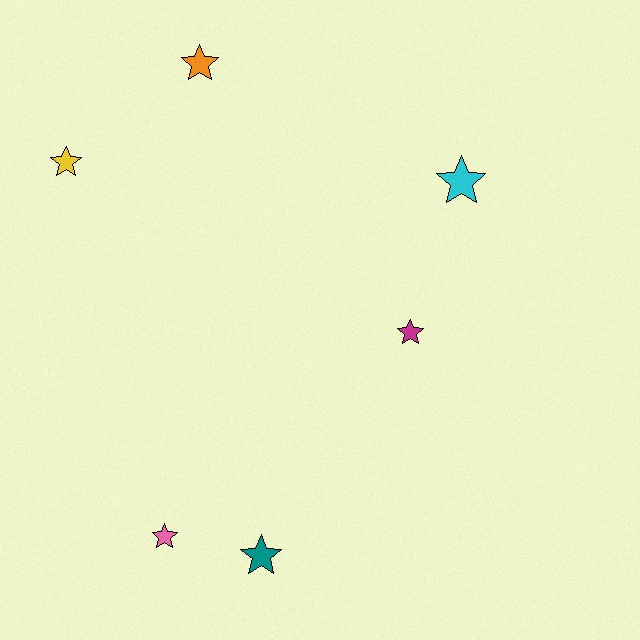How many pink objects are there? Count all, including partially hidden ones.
There is 1 pink object.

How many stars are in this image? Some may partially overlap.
There are 6 stars.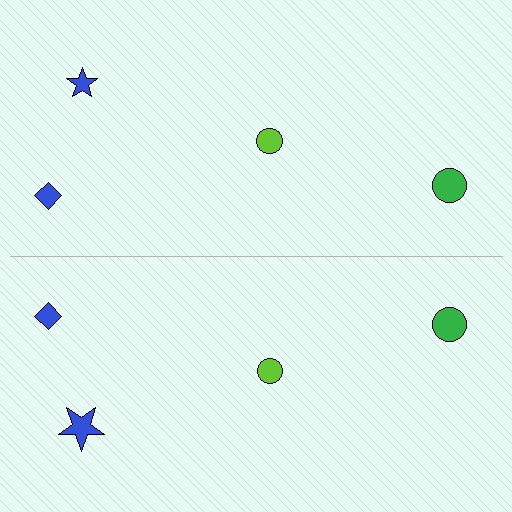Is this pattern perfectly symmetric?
No, the pattern is not perfectly symmetric. The blue star on the bottom side has a different size than its mirror counterpart.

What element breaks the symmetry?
The blue star on the bottom side has a different size than its mirror counterpart.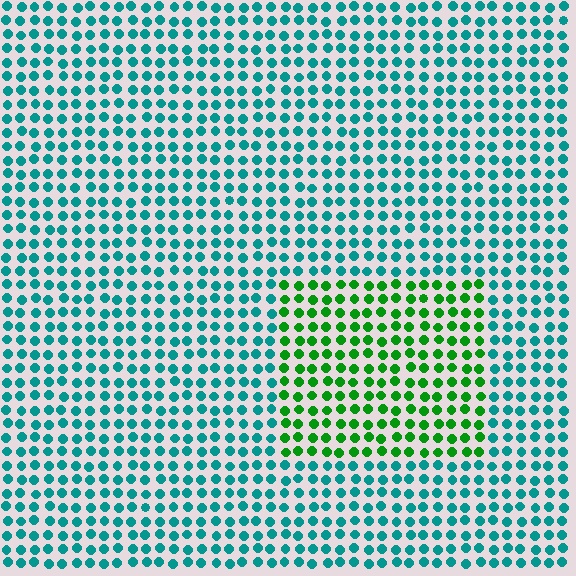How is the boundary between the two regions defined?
The boundary is defined purely by a slight shift in hue (about 53 degrees). Spacing, size, and orientation are identical on both sides.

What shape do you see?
I see a rectangle.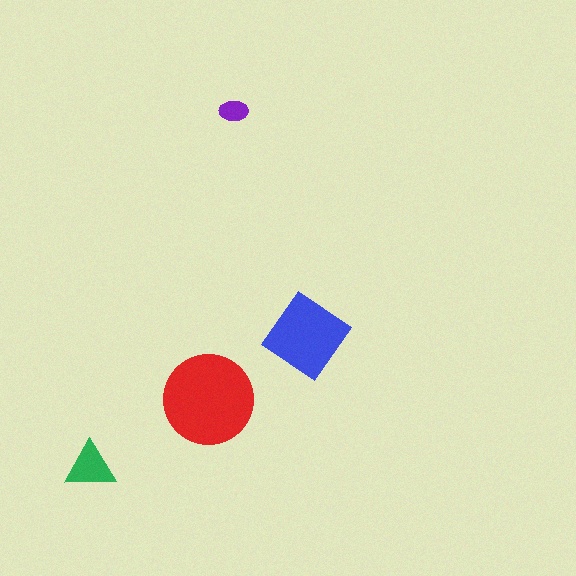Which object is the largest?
The red circle.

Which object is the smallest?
The purple ellipse.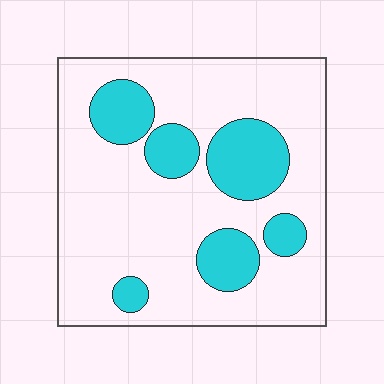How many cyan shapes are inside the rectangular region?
6.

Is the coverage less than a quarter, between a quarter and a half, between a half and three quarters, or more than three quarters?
Less than a quarter.